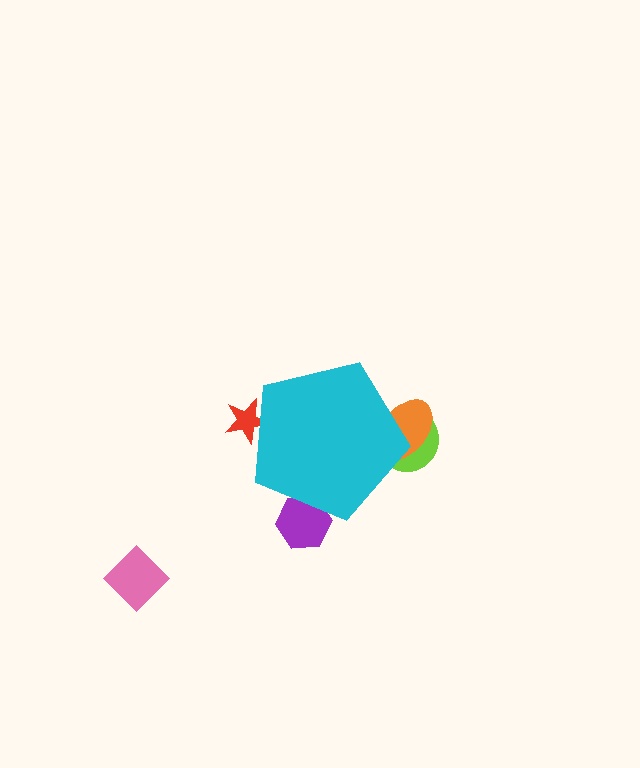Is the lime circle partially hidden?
Yes, the lime circle is partially hidden behind the cyan pentagon.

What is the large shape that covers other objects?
A cyan pentagon.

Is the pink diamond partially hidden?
No, the pink diamond is fully visible.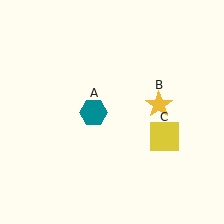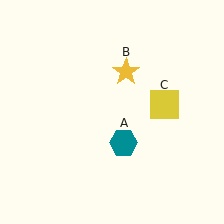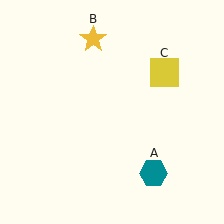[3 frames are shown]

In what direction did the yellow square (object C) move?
The yellow square (object C) moved up.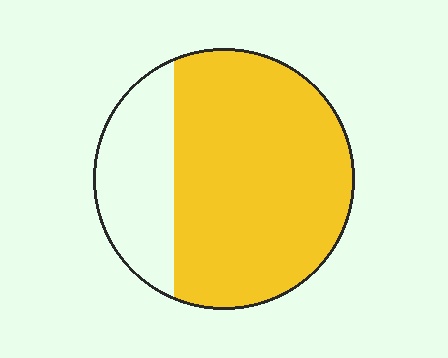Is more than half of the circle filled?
Yes.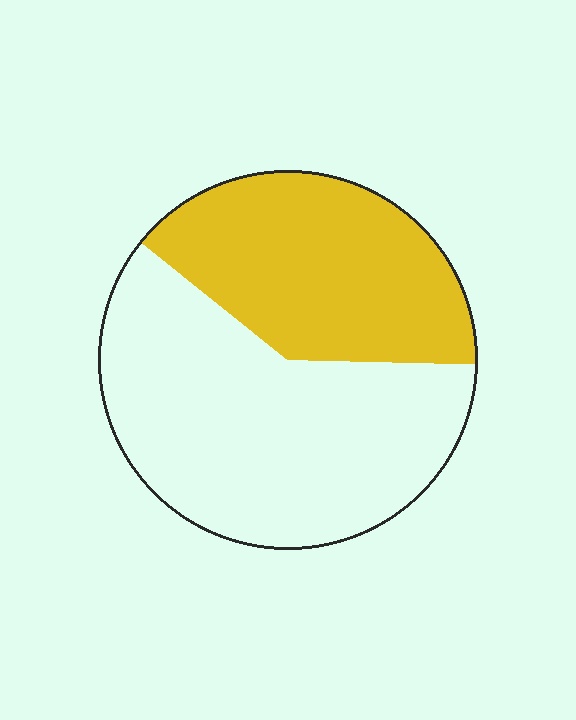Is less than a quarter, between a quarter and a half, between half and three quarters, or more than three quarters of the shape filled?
Between a quarter and a half.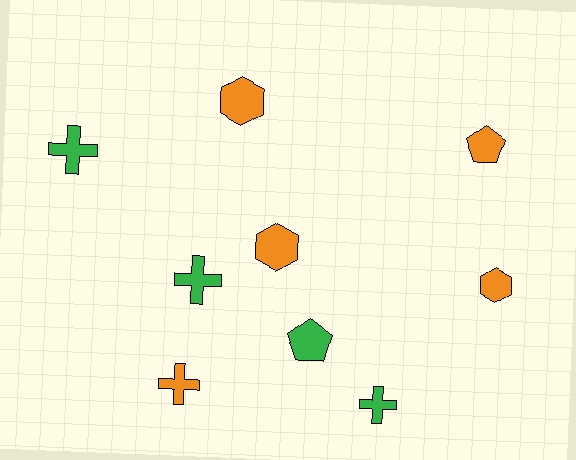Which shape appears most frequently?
Cross, with 4 objects.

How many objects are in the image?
There are 9 objects.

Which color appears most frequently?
Orange, with 5 objects.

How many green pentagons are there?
There is 1 green pentagon.